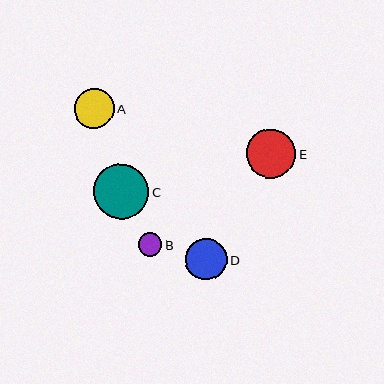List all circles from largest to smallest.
From largest to smallest: C, E, D, A, B.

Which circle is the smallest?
Circle B is the smallest with a size of approximately 23 pixels.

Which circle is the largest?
Circle C is the largest with a size of approximately 55 pixels.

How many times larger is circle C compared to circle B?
Circle C is approximately 2.4 times the size of circle B.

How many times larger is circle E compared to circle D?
Circle E is approximately 1.2 times the size of circle D.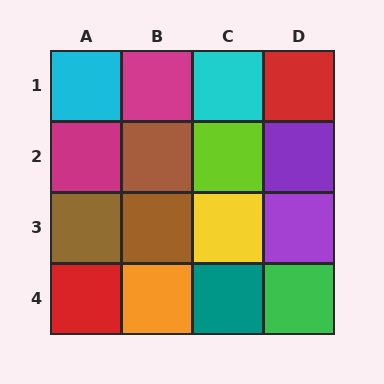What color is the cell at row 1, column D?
Red.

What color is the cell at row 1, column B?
Magenta.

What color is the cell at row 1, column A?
Cyan.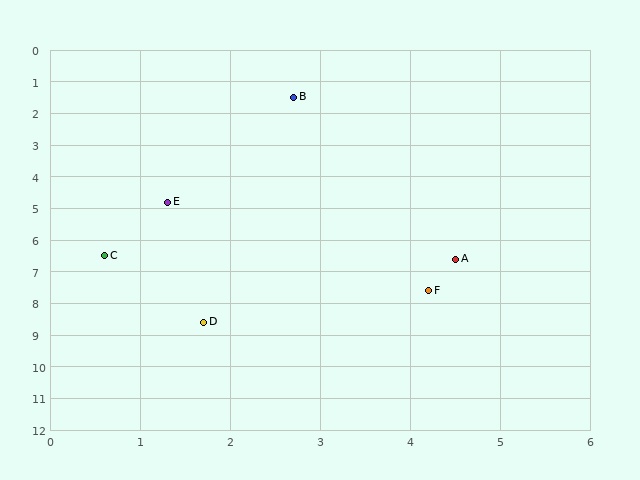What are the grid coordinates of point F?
Point F is at approximately (4.2, 7.6).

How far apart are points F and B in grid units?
Points F and B are about 6.3 grid units apart.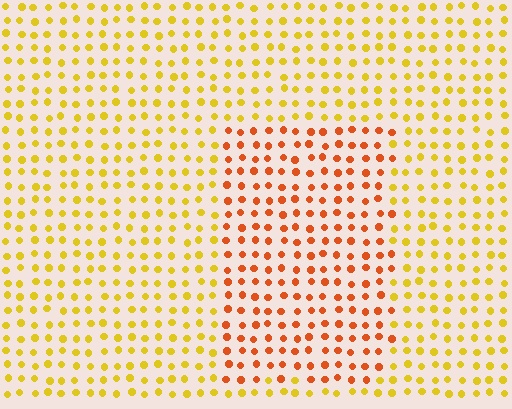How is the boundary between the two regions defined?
The boundary is defined purely by a slight shift in hue (about 37 degrees). Spacing, size, and orientation are identical on both sides.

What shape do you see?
I see a rectangle.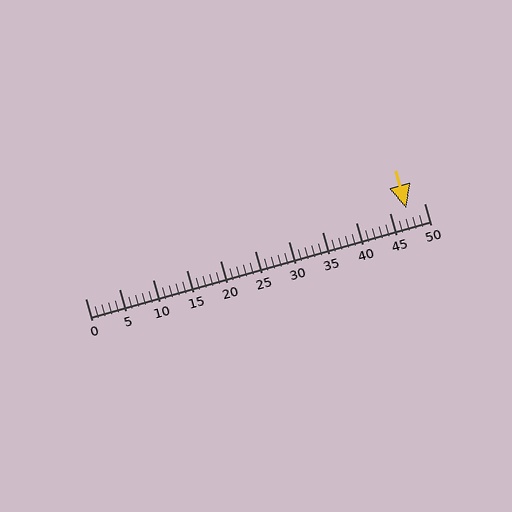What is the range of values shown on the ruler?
The ruler shows values from 0 to 50.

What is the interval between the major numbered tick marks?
The major tick marks are spaced 5 units apart.